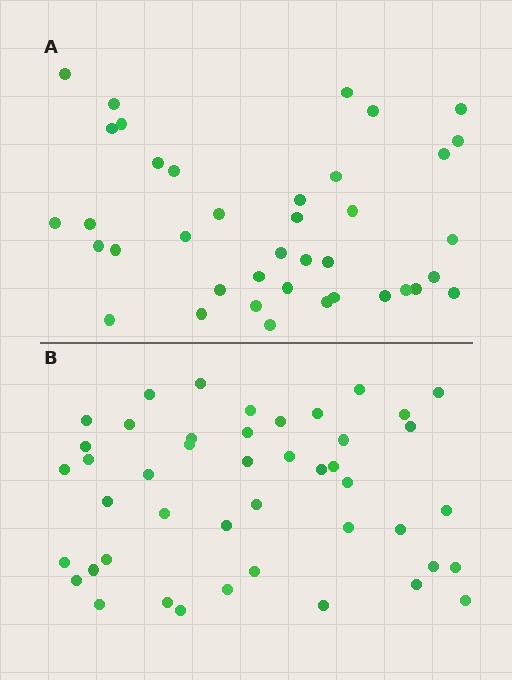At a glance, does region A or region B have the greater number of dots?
Region B (the bottom region) has more dots.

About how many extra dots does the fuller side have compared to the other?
Region B has about 6 more dots than region A.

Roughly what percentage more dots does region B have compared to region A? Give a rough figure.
About 15% more.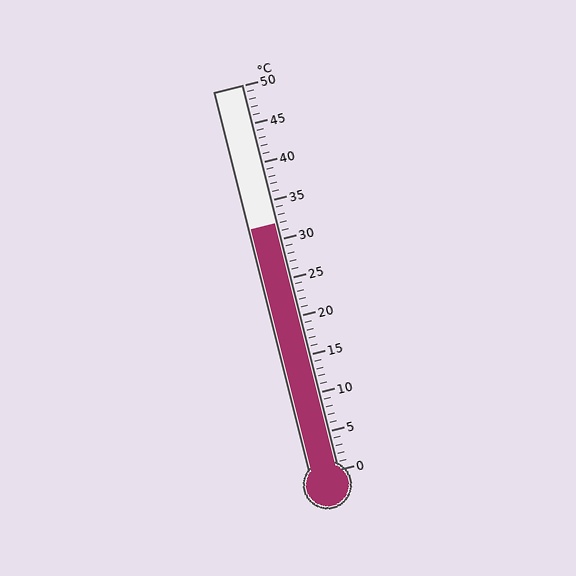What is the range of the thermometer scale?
The thermometer scale ranges from 0°C to 50°C.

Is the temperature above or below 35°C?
The temperature is below 35°C.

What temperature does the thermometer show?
The thermometer shows approximately 32°C.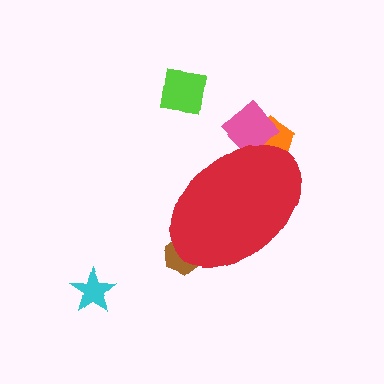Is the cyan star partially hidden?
No, the cyan star is fully visible.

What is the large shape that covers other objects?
A red ellipse.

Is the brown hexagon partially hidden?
Yes, the brown hexagon is partially hidden behind the red ellipse.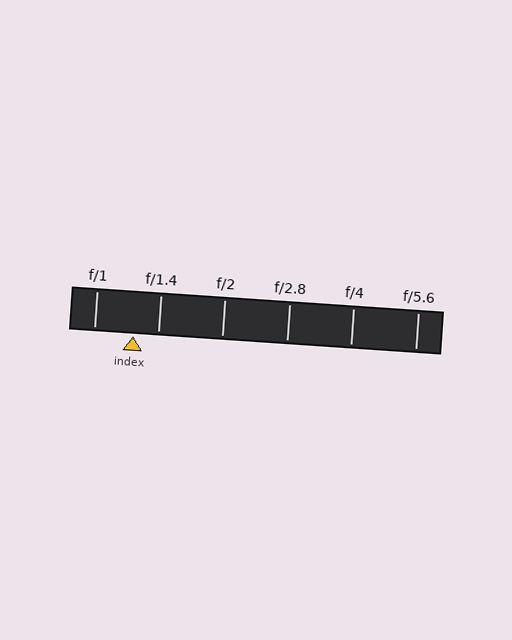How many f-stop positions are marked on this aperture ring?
There are 6 f-stop positions marked.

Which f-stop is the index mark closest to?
The index mark is closest to f/1.4.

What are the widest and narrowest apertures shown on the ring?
The widest aperture shown is f/1 and the narrowest is f/5.6.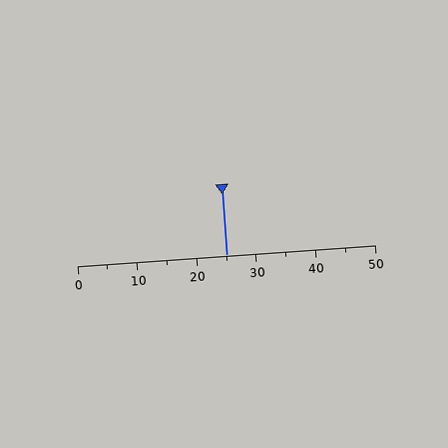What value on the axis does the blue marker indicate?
The marker indicates approximately 25.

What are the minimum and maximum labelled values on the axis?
The axis runs from 0 to 50.